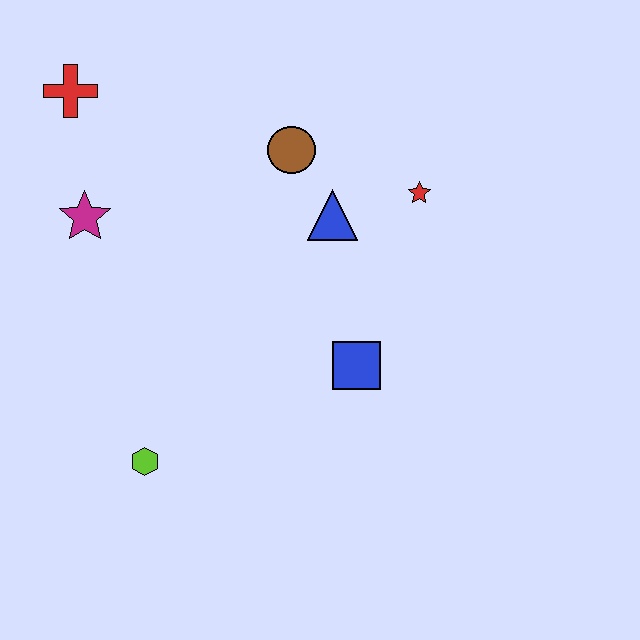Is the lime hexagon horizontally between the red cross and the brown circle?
Yes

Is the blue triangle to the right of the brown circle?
Yes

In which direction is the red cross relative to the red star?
The red cross is to the left of the red star.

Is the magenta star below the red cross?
Yes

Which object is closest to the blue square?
The blue triangle is closest to the blue square.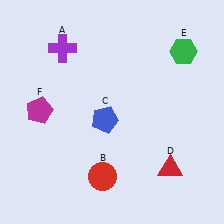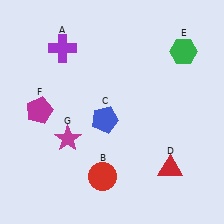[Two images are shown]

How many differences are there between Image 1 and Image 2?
There is 1 difference between the two images.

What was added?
A magenta star (G) was added in Image 2.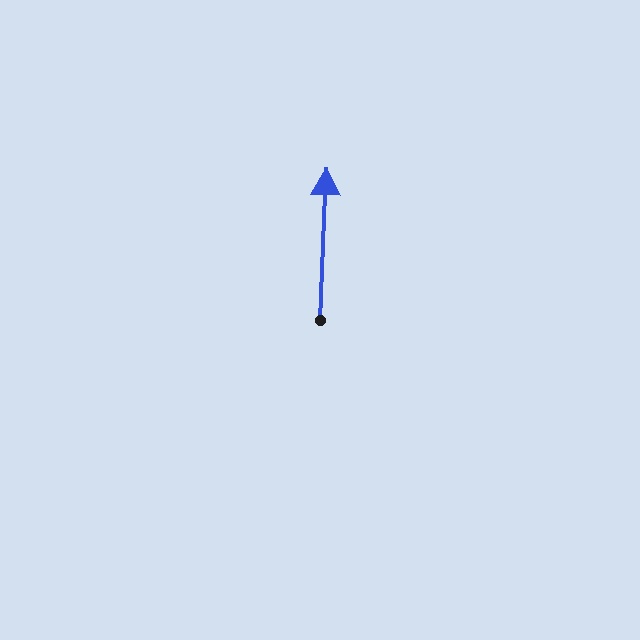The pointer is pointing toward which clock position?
Roughly 12 o'clock.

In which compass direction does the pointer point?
North.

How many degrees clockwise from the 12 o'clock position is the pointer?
Approximately 3 degrees.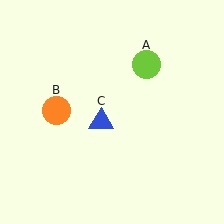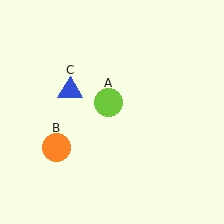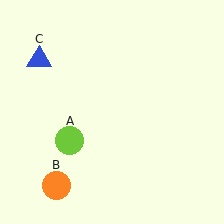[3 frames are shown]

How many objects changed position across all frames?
3 objects changed position: lime circle (object A), orange circle (object B), blue triangle (object C).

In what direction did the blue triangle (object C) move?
The blue triangle (object C) moved up and to the left.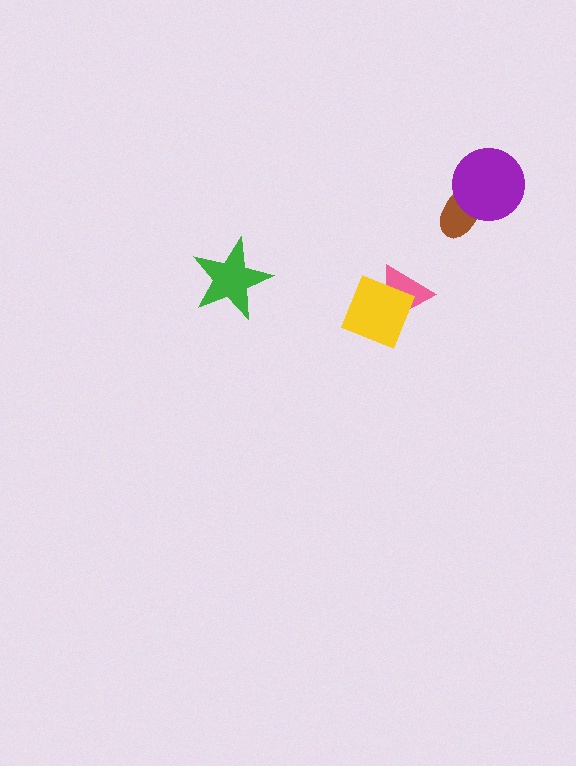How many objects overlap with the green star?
0 objects overlap with the green star.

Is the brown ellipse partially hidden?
Yes, it is partially covered by another shape.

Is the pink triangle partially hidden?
Yes, it is partially covered by another shape.